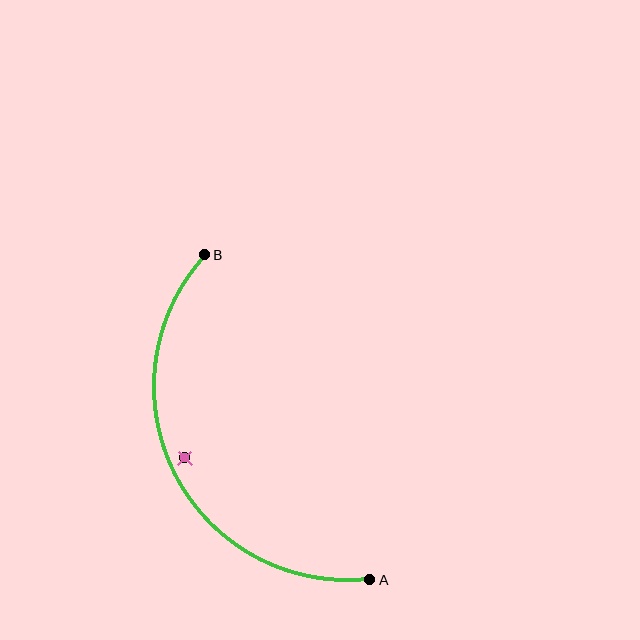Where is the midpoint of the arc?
The arc midpoint is the point on the curve farthest from the straight line joining A and B. It sits to the left of that line.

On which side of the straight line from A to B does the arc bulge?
The arc bulges to the left of the straight line connecting A and B.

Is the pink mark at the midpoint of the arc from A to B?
No — the pink mark does not lie on the arc at all. It sits slightly inside the curve.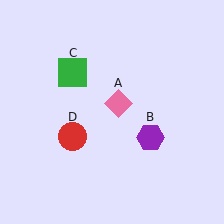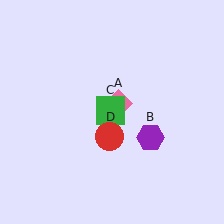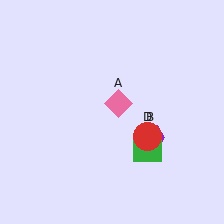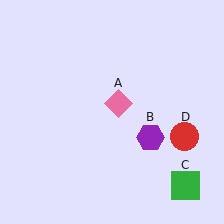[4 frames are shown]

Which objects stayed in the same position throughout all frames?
Pink diamond (object A) and purple hexagon (object B) remained stationary.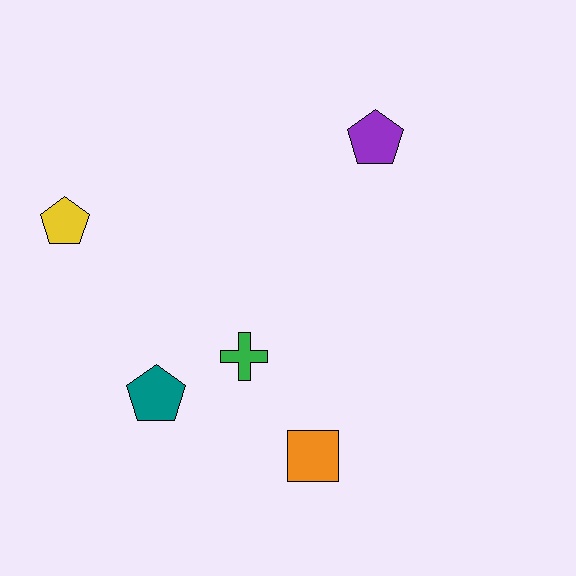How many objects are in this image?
There are 5 objects.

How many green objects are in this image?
There is 1 green object.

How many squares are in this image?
There is 1 square.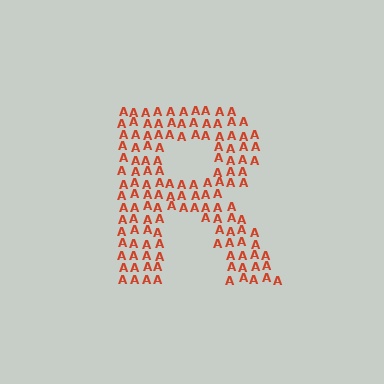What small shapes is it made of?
It is made of small letter A's.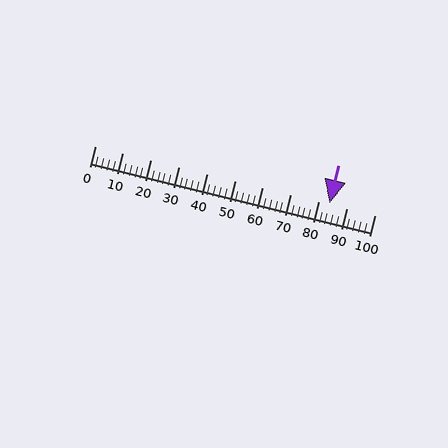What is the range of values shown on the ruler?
The ruler shows values from 0 to 100.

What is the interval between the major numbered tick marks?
The major tick marks are spaced 10 units apart.